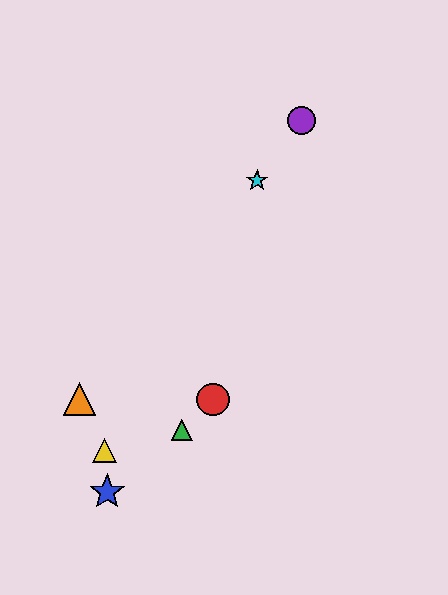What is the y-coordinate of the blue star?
The blue star is at y≈492.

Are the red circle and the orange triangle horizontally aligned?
Yes, both are at y≈399.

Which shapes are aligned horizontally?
The red circle, the orange triangle are aligned horizontally.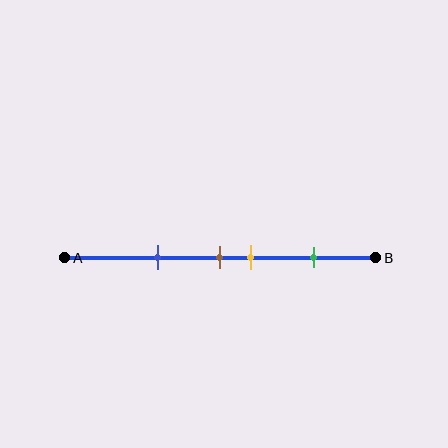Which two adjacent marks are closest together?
The brown and yellow marks are the closest adjacent pair.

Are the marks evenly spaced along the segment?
No, the marks are not evenly spaced.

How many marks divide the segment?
There are 4 marks dividing the segment.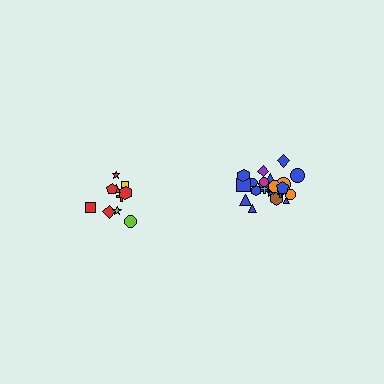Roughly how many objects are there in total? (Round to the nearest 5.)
Roughly 35 objects in total.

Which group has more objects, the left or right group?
The right group.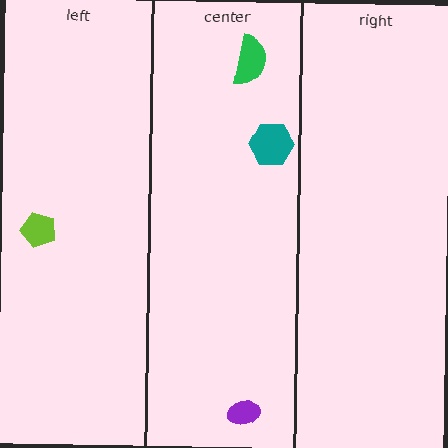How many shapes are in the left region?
1.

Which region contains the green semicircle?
The center region.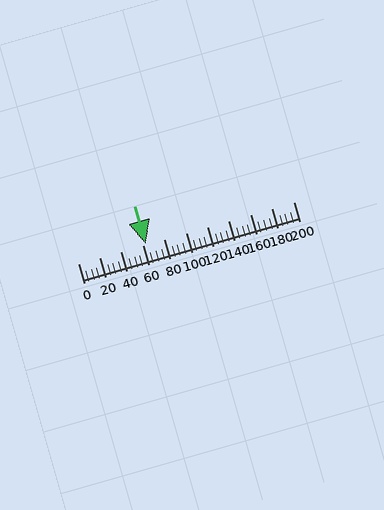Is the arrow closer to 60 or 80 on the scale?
The arrow is closer to 60.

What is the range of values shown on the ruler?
The ruler shows values from 0 to 200.